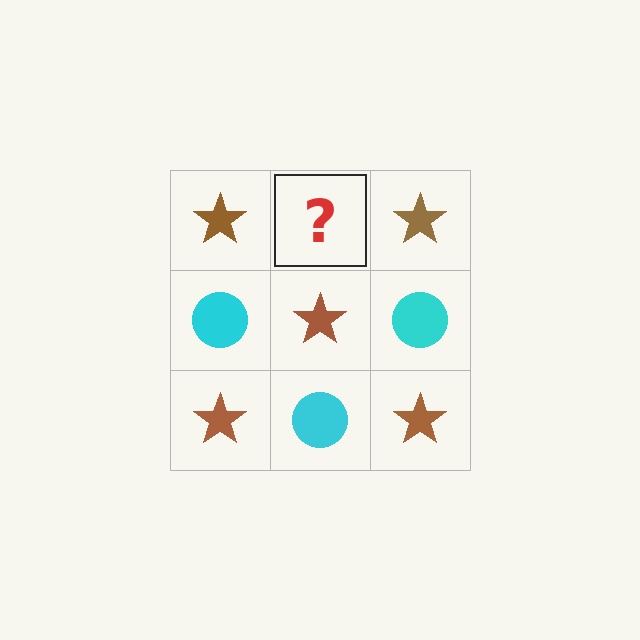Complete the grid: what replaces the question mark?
The question mark should be replaced with a cyan circle.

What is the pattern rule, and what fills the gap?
The rule is that it alternates brown star and cyan circle in a checkerboard pattern. The gap should be filled with a cyan circle.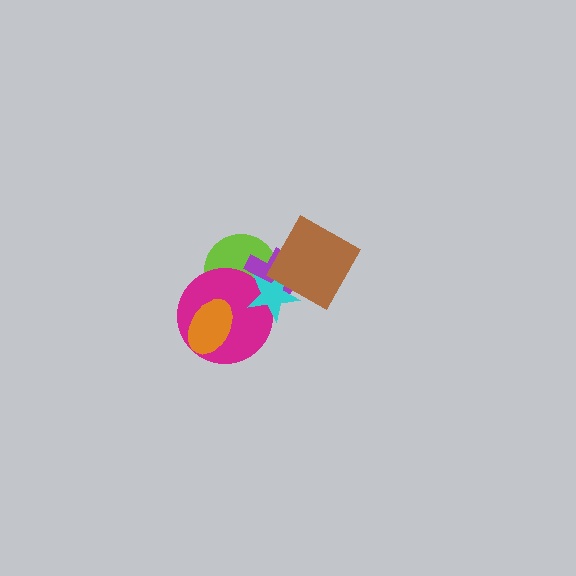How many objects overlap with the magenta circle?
4 objects overlap with the magenta circle.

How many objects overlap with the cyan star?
4 objects overlap with the cyan star.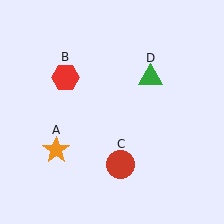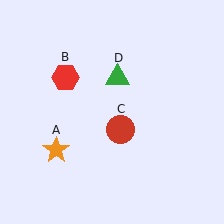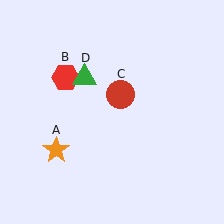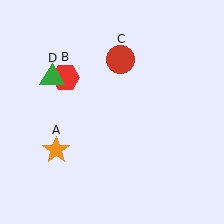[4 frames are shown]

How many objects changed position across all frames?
2 objects changed position: red circle (object C), green triangle (object D).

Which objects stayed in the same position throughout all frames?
Orange star (object A) and red hexagon (object B) remained stationary.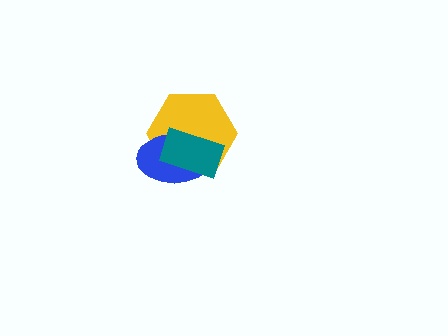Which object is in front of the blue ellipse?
The teal rectangle is in front of the blue ellipse.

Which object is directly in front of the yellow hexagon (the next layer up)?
The blue ellipse is directly in front of the yellow hexagon.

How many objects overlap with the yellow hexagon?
2 objects overlap with the yellow hexagon.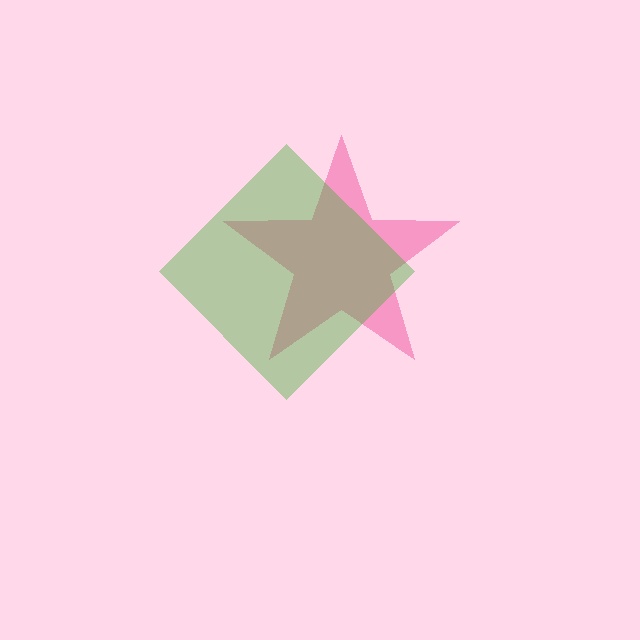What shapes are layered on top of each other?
The layered shapes are: a pink star, a green diamond.